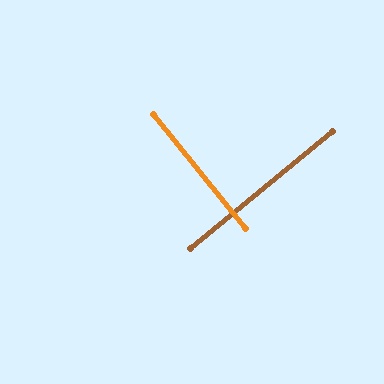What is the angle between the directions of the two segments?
Approximately 90 degrees.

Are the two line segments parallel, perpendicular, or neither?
Perpendicular — they meet at approximately 90°.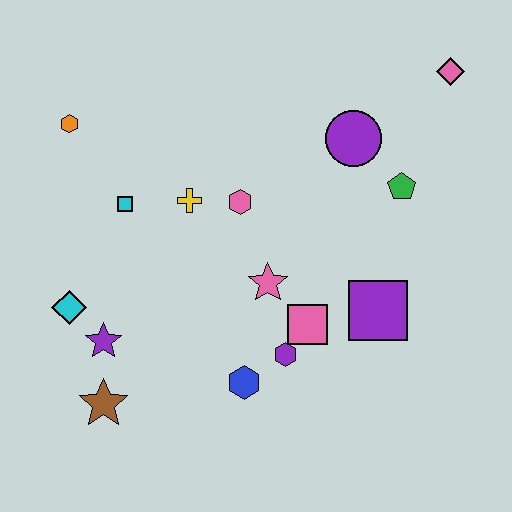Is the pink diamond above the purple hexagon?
Yes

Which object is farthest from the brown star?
The pink diamond is farthest from the brown star.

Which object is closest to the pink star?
The pink square is closest to the pink star.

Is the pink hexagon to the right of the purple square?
No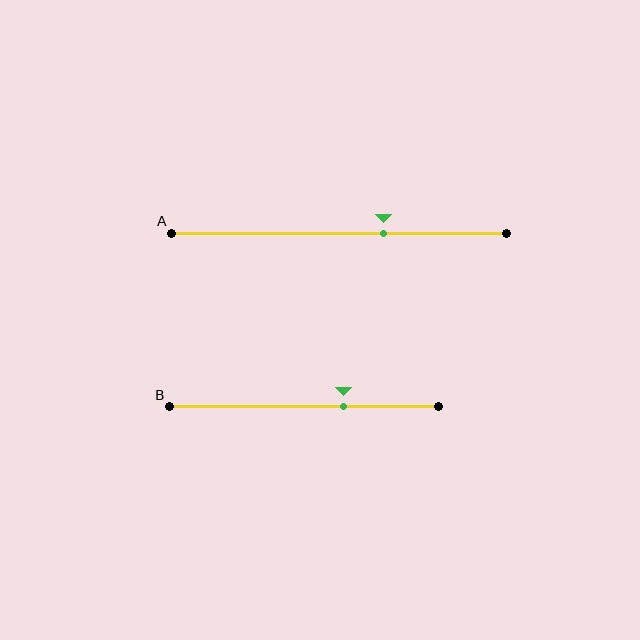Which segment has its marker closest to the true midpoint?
Segment A has its marker closest to the true midpoint.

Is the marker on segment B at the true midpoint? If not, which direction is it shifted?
No, the marker on segment B is shifted to the right by about 14% of the segment length.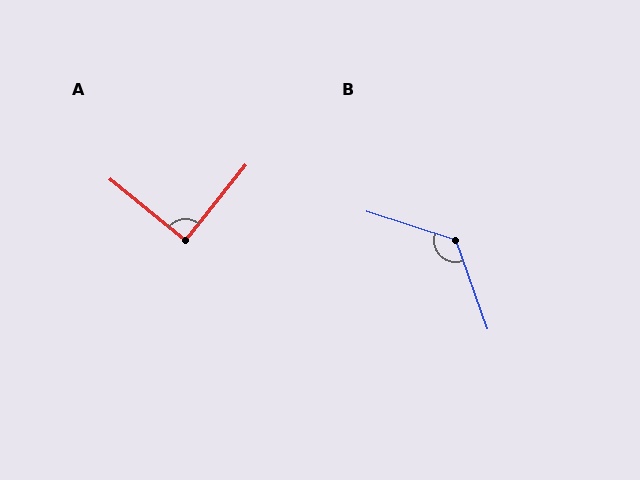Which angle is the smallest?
A, at approximately 89 degrees.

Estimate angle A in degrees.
Approximately 89 degrees.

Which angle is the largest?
B, at approximately 128 degrees.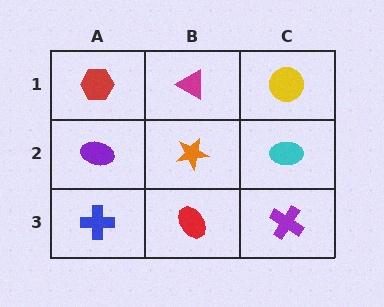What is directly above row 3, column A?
A purple ellipse.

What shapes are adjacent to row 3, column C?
A cyan ellipse (row 2, column C), a red ellipse (row 3, column B).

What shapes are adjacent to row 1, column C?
A cyan ellipse (row 2, column C), a magenta triangle (row 1, column B).